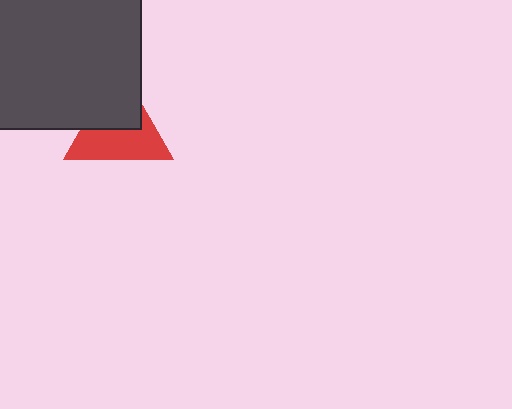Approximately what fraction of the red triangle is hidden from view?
Roughly 44% of the red triangle is hidden behind the dark gray rectangle.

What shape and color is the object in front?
The object in front is a dark gray rectangle.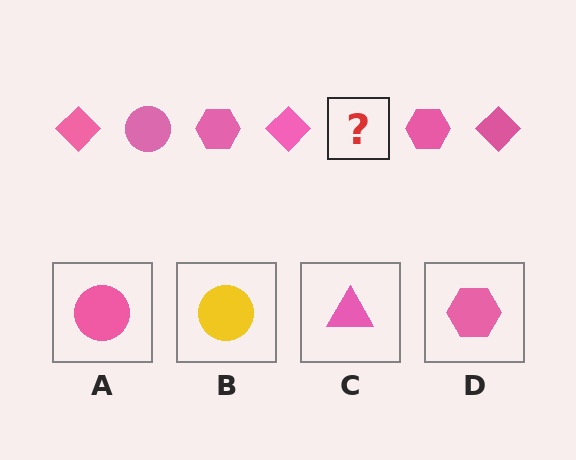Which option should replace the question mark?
Option A.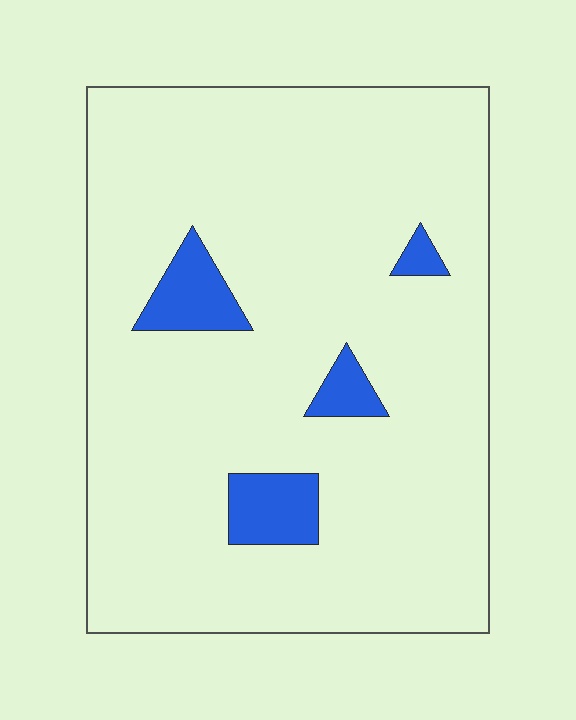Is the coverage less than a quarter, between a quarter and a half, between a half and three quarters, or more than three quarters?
Less than a quarter.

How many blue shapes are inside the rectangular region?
4.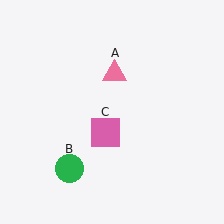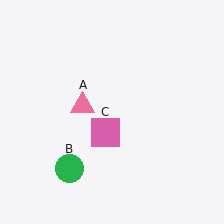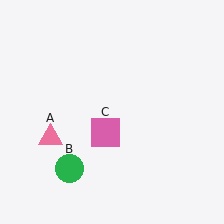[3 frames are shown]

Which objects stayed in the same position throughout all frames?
Green circle (object B) and pink square (object C) remained stationary.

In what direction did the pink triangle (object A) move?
The pink triangle (object A) moved down and to the left.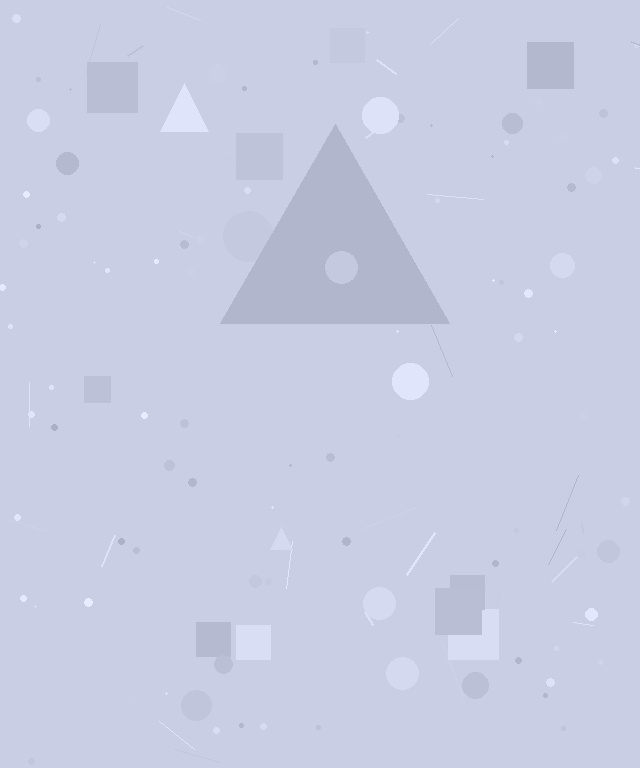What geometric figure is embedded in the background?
A triangle is embedded in the background.